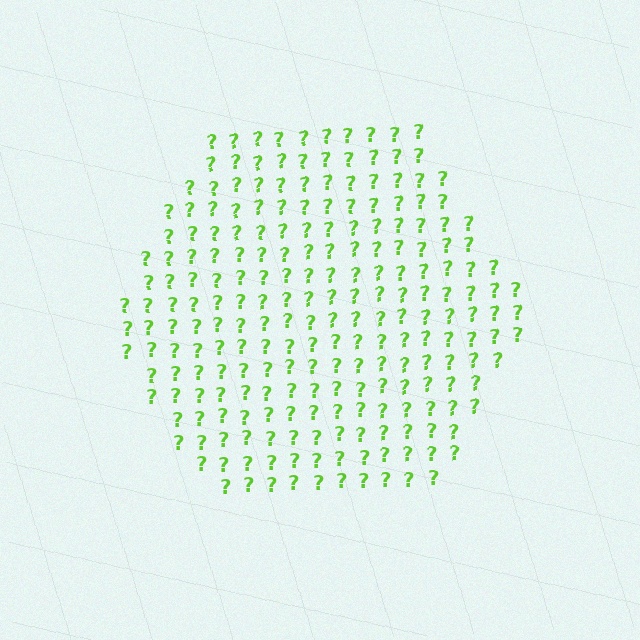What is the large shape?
The large shape is a hexagon.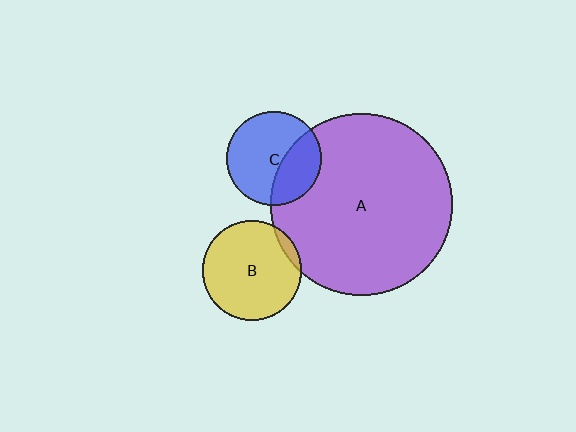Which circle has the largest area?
Circle A (purple).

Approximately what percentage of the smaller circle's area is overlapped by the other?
Approximately 5%.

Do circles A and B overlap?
Yes.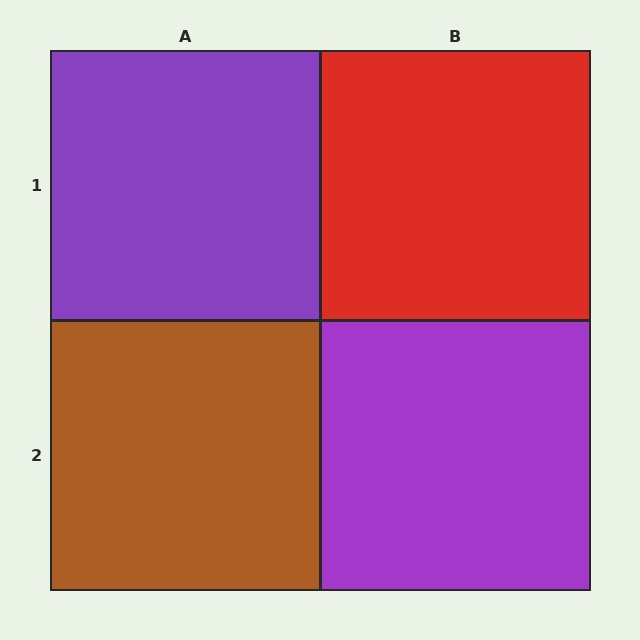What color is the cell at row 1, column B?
Red.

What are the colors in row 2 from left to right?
Brown, purple.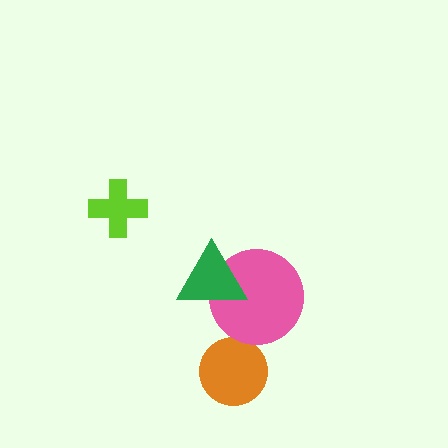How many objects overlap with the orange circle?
0 objects overlap with the orange circle.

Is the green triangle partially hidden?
No, no other shape covers it.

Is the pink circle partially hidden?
Yes, it is partially covered by another shape.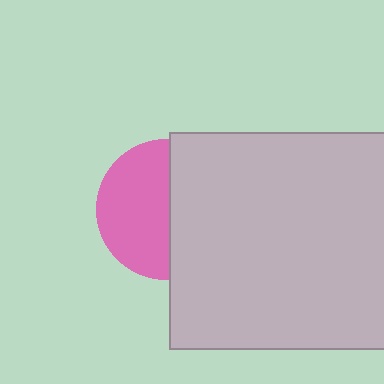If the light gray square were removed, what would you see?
You would see the complete pink circle.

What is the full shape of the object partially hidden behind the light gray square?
The partially hidden object is a pink circle.